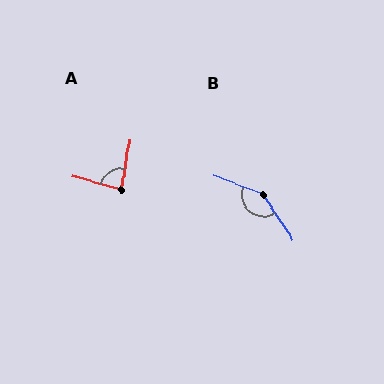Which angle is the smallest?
A, at approximately 83 degrees.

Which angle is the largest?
B, at approximately 144 degrees.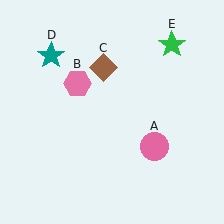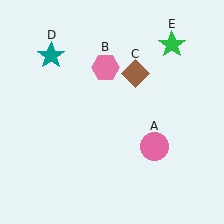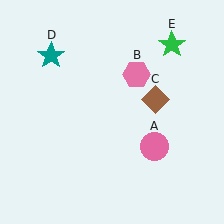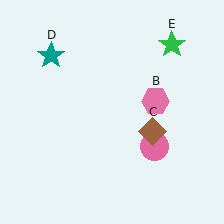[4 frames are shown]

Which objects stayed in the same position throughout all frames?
Pink circle (object A) and teal star (object D) and green star (object E) remained stationary.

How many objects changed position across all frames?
2 objects changed position: pink hexagon (object B), brown diamond (object C).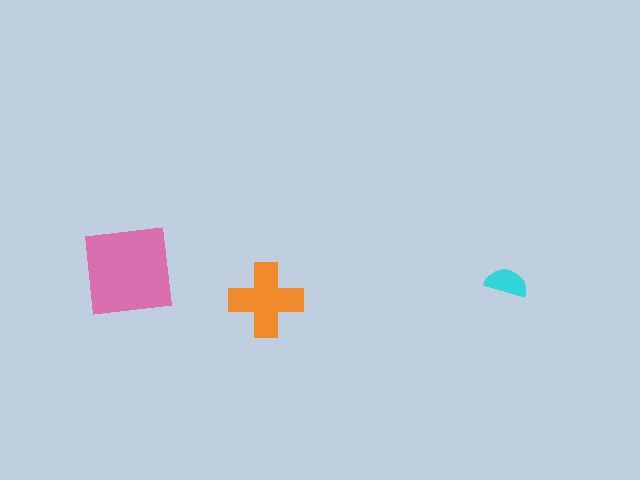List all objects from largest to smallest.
The pink square, the orange cross, the cyan semicircle.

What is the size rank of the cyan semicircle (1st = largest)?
3rd.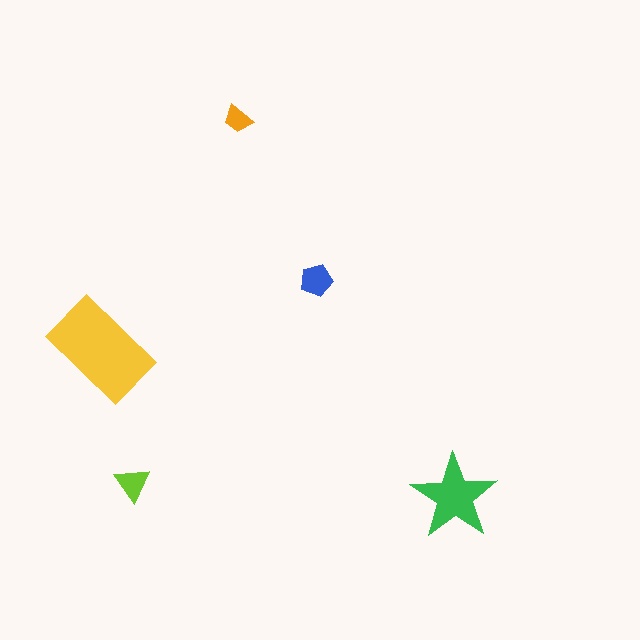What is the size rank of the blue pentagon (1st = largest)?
3rd.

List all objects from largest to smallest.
The yellow rectangle, the green star, the blue pentagon, the lime triangle, the orange trapezoid.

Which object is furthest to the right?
The green star is rightmost.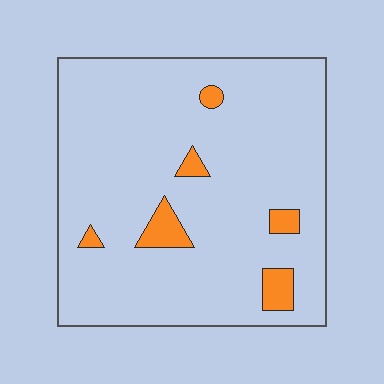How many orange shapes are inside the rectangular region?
6.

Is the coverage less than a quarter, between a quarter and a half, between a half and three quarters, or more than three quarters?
Less than a quarter.